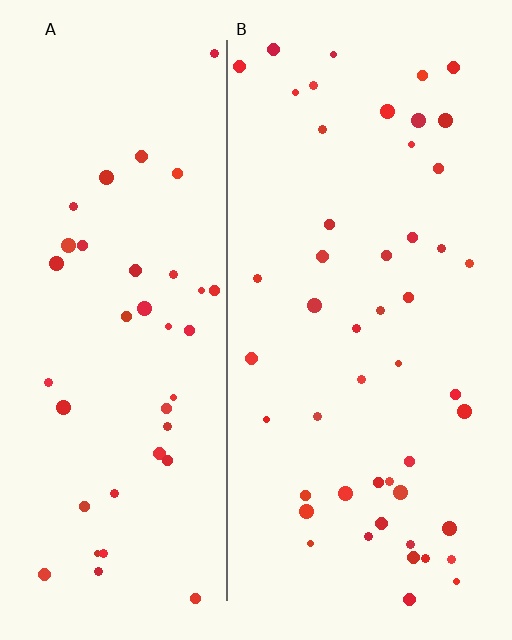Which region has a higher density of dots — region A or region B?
B (the right).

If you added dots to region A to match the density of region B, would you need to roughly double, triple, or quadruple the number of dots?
Approximately double.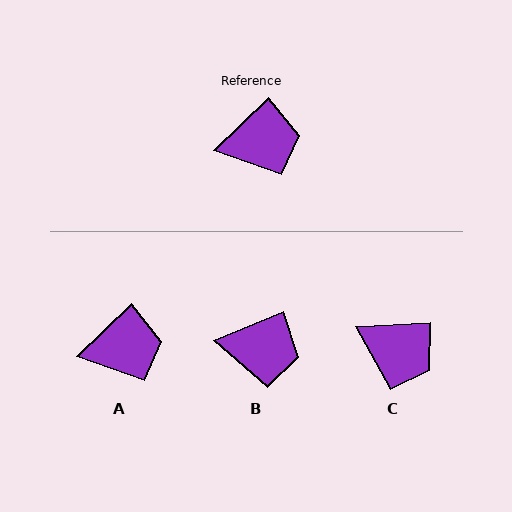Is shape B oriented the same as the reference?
No, it is off by about 21 degrees.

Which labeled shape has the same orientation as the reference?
A.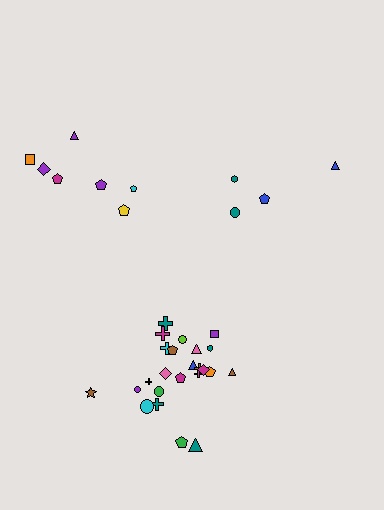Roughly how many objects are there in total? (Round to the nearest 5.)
Roughly 35 objects in total.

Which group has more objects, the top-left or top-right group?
The top-left group.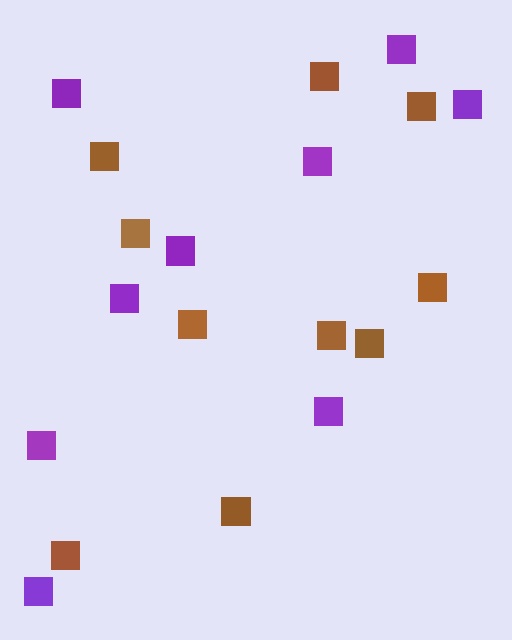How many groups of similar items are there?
There are 2 groups: one group of brown squares (10) and one group of purple squares (9).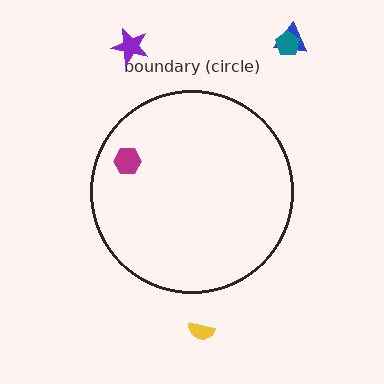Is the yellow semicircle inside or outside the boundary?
Outside.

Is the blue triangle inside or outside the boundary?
Outside.